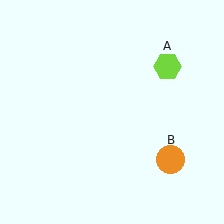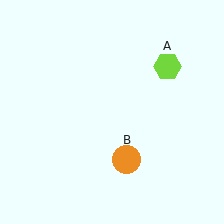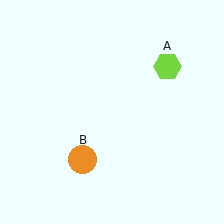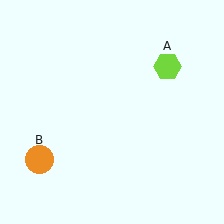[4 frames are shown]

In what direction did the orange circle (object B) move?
The orange circle (object B) moved left.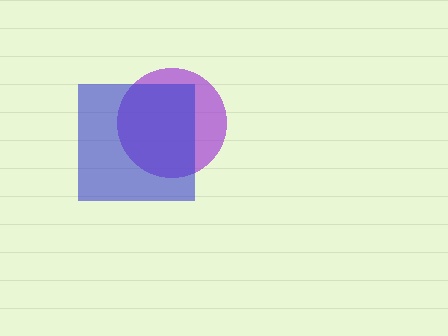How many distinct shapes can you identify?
There are 2 distinct shapes: a purple circle, a blue square.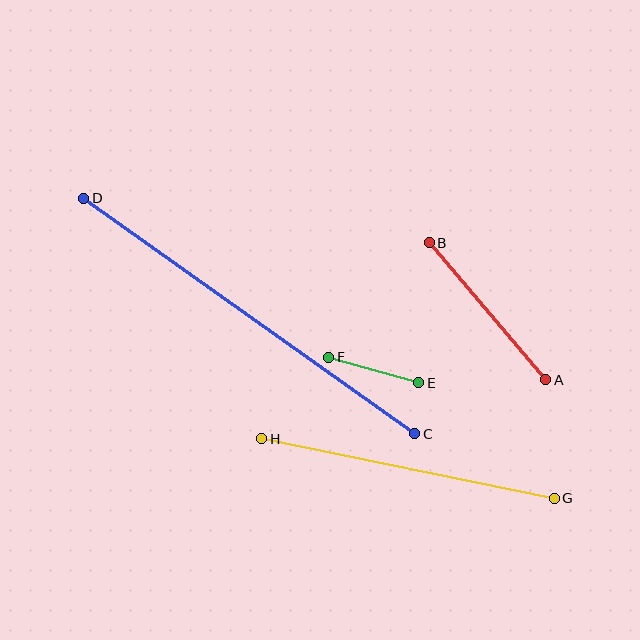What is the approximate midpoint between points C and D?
The midpoint is at approximately (249, 316) pixels.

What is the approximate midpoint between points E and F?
The midpoint is at approximately (374, 370) pixels.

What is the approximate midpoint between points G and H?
The midpoint is at approximately (408, 469) pixels.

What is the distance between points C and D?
The distance is approximately 407 pixels.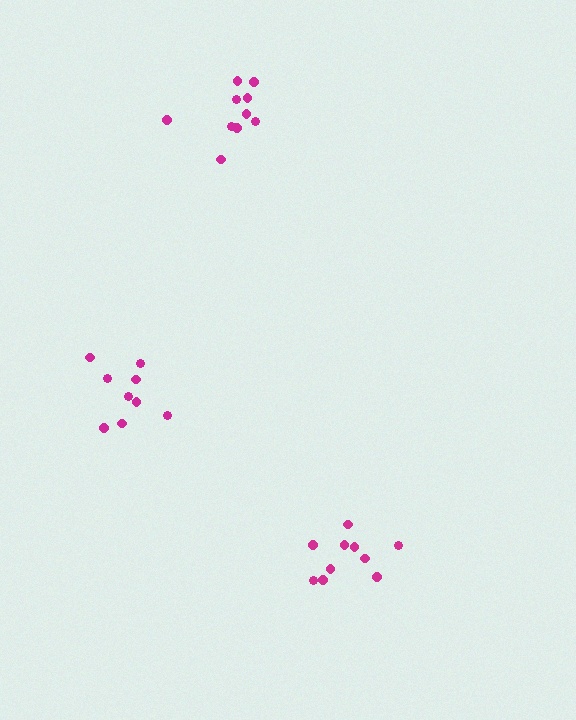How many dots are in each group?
Group 1: 10 dots, Group 2: 10 dots, Group 3: 9 dots (29 total).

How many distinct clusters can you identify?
There are 3 distinct clusters.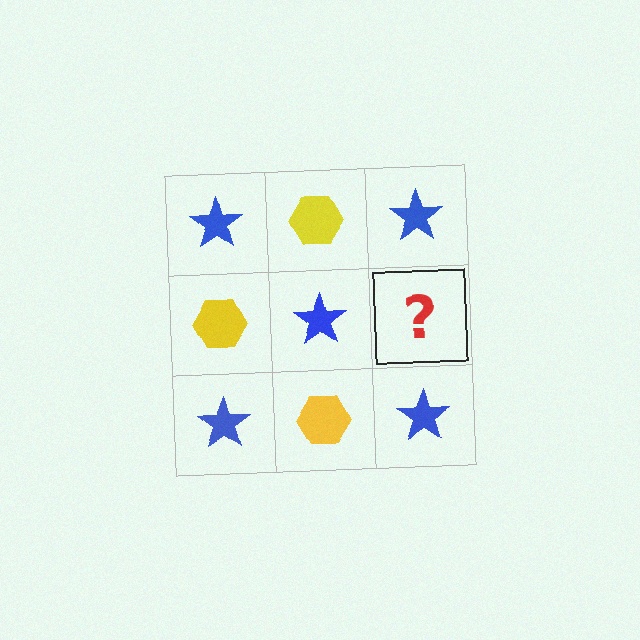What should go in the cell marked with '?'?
The missing cell should contain a yellow hexagon.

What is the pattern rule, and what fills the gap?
The rule is that it alternates blue star and yellow hexagon in a checkerboard pattern. The gap should be filled with a yellow hexagon.